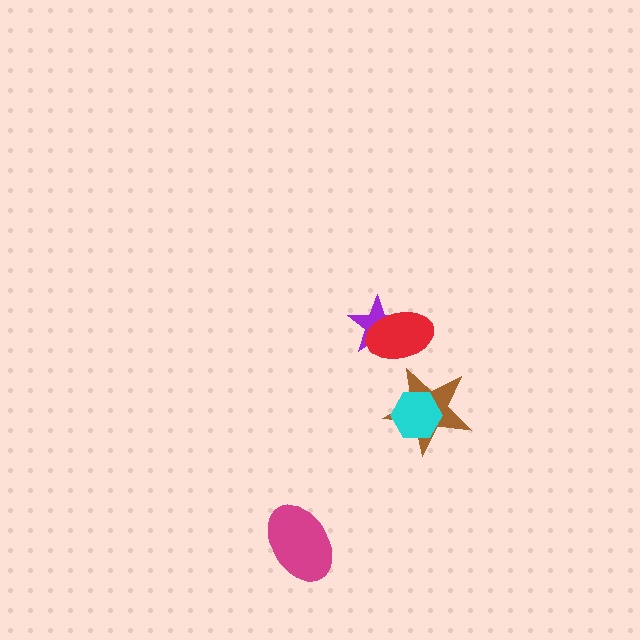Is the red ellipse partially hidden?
No, no other shape covers it.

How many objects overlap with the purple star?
1 object overlaps with the purple star.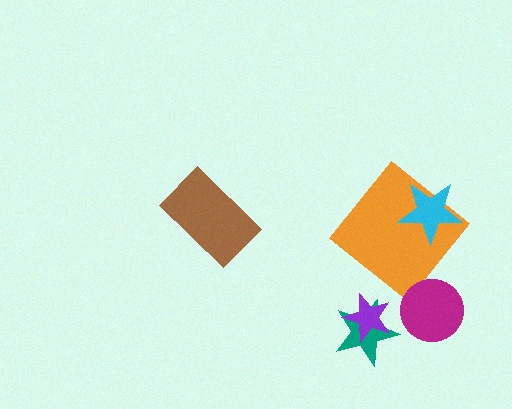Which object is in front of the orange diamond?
The cyan star is in front of the orange diamond.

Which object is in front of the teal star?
The purple star is in front of the teal star.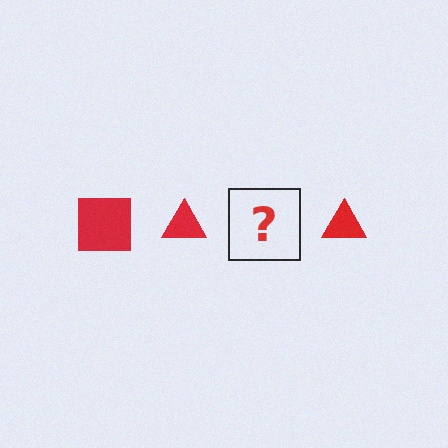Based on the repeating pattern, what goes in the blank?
The blank should be a red square.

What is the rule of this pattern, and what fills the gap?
The rule is that the pattern cycles through square, triangle shapes in red. The gap should be filled with a red square.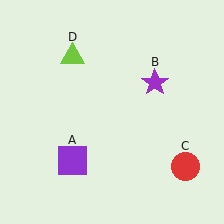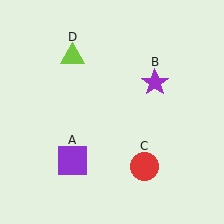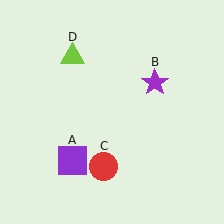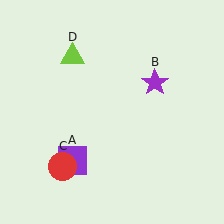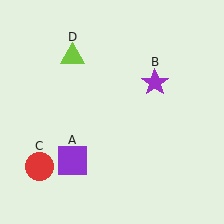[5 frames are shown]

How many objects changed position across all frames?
1 object changed position: red circle (object C).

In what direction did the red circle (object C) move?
The red circle (object C) moved left.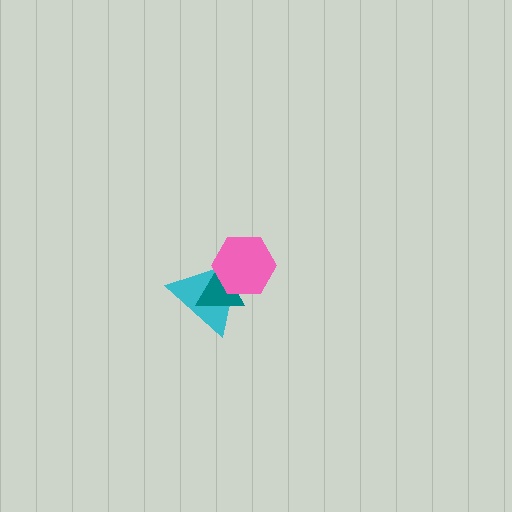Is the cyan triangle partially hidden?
Yes, it is partially covered by another shape.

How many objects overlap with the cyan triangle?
2 objects overlap with the cyan triangle.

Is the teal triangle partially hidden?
Yes, it is partially covered by another shape.